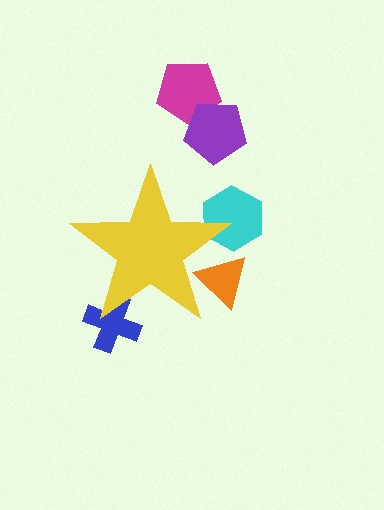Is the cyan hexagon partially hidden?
Yes, the cyan hexagon is partially hidden behind the yellow star.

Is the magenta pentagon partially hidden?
No, the magenta pentagon is fully visible.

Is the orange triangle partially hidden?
Yes, the orange triangle is partially hidden behind the yellow star.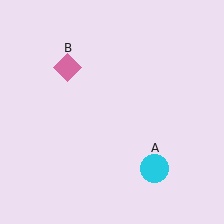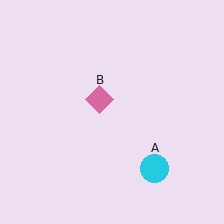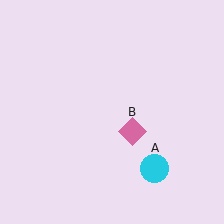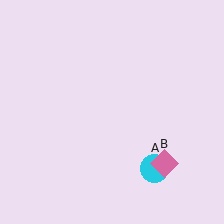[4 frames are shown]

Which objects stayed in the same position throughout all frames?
Cyan circle (object A) remained stationary.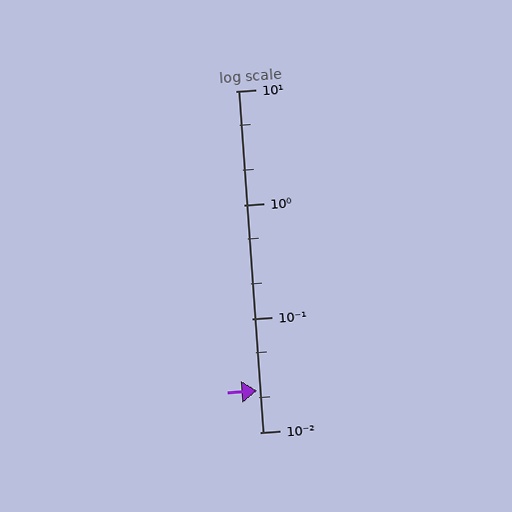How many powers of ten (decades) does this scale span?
The scale spans 3 decades, from 0.01 to 10.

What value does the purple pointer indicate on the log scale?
The pointer indicates approximately 0.023.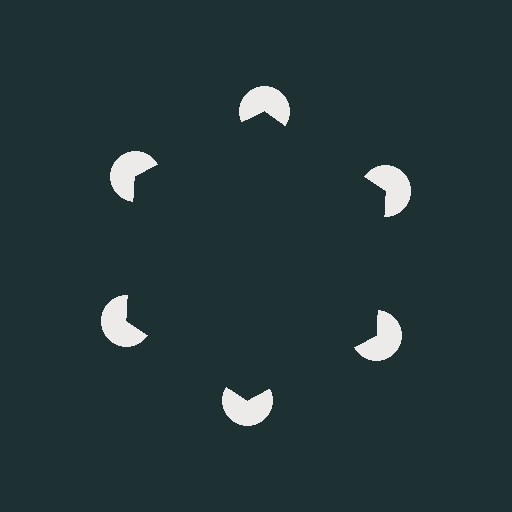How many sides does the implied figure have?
6 sides.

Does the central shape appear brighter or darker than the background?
It typically appears slightly darker than the background, even though no actual brightness change is drawn.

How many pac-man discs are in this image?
There are 6 — one at each vertex of the illusory hexagon.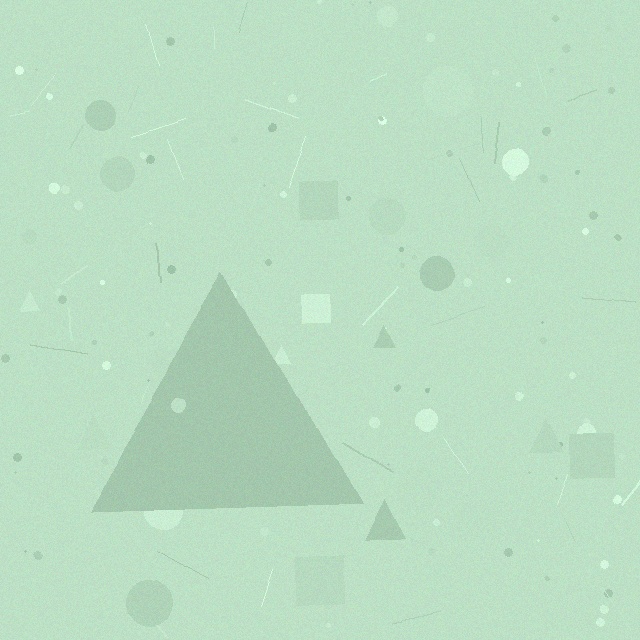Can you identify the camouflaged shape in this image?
The camouflaged shape is a triangle.